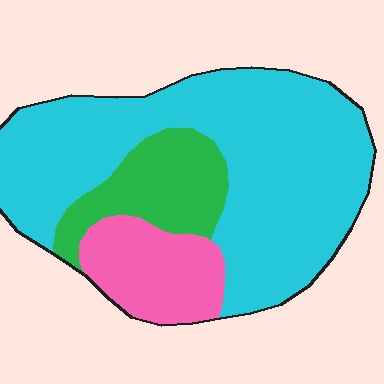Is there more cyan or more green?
Cyan.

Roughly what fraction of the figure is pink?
Pink covers 17% of the figure.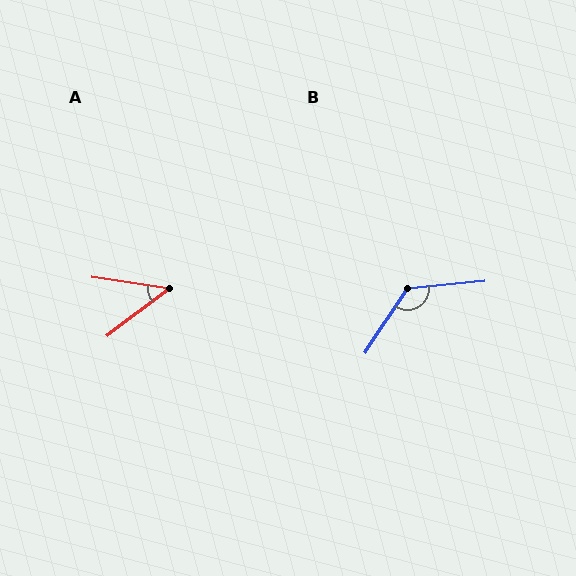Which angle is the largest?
B, at approximately 129 degrees.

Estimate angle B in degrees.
Approximately 129 degrees.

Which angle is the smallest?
A, at approximately 46 degrees.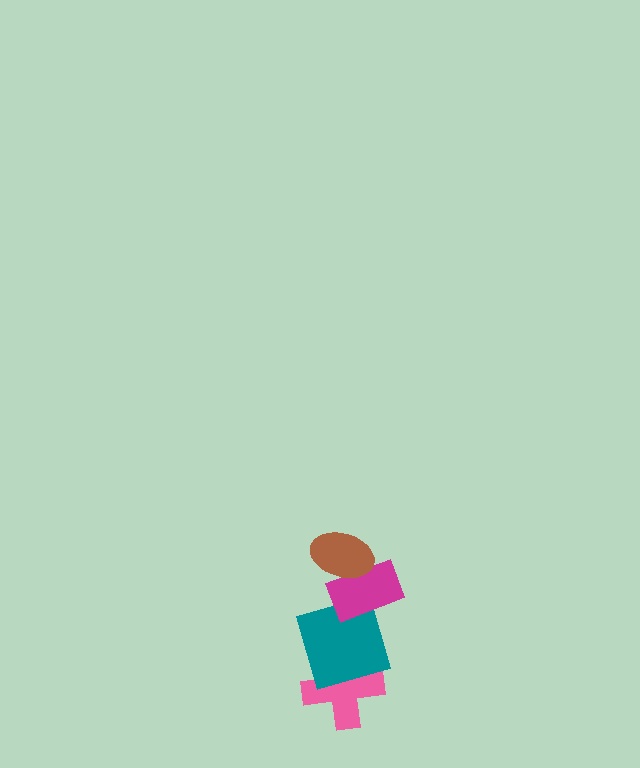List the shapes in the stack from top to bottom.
From top to bottom: the brown ellipse, the magenta rectangle, the teal square, the pink cross.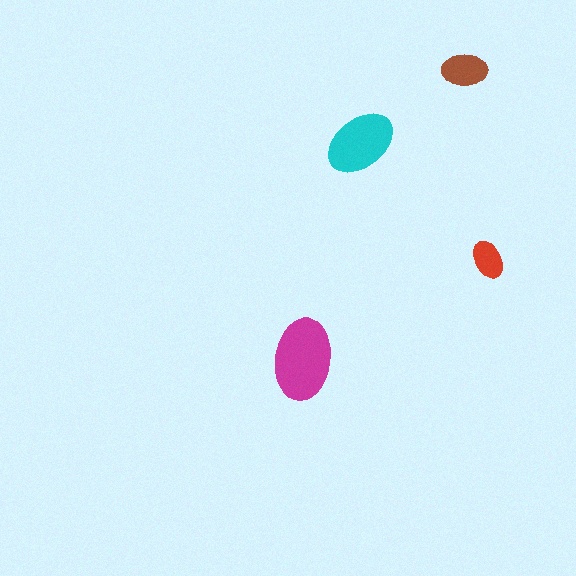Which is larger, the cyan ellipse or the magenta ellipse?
The magenta one.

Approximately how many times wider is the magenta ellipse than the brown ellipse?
About 2 times wider.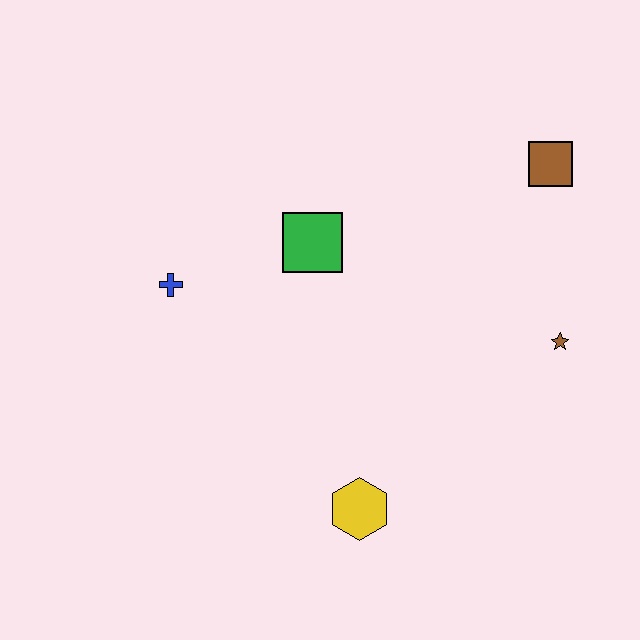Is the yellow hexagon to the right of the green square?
Yes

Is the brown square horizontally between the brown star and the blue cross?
Yes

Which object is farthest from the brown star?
The blue cross is farthest from the brown star.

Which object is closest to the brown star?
The brown square is closest to the brown star.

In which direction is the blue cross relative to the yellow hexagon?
The blue cross is above the yellow hexagon.